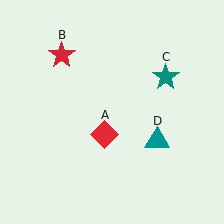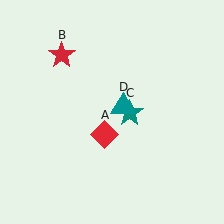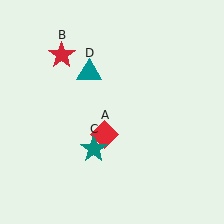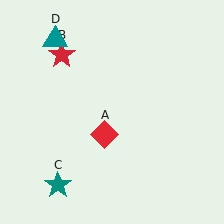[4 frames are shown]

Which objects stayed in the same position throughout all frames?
Red diamond (object A) and red star (object B) remained stationary.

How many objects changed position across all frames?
2 objects changed position: teal star (object C), teal triangle (object D).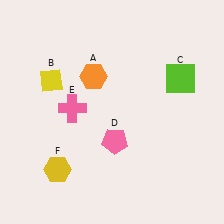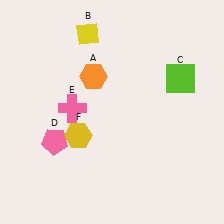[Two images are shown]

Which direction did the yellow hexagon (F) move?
The yellow hexagon (F) moved up.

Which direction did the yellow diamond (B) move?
The yellow diamond (B) moved up.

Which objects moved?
The objects that moved are: the yellow diamond (B), the pink pentagon (D), the yellow hexagon (F).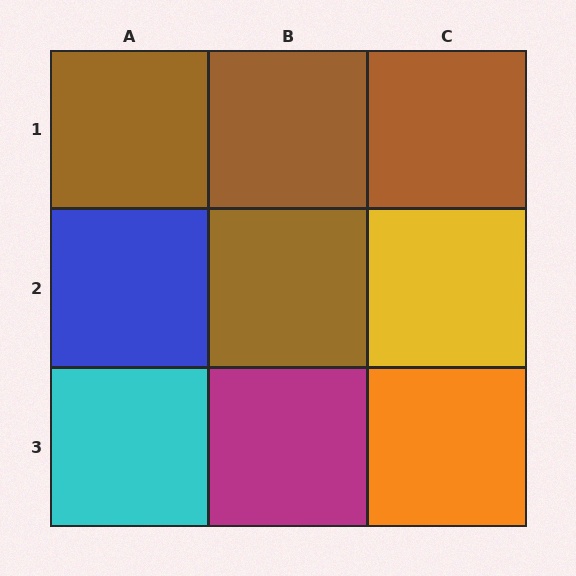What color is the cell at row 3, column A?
Cyan.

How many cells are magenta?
1 cell is magenta.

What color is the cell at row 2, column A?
Blue.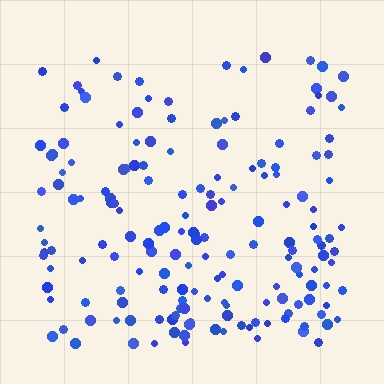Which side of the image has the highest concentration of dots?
The bottom.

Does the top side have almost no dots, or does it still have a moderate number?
Still a moderate number, just noticeably fewer than the bottom.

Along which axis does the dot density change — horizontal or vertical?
Vertical.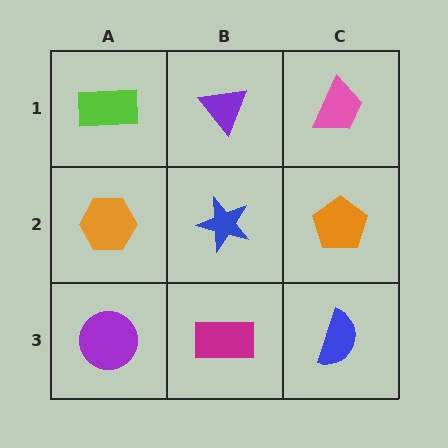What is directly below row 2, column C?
A blue semicircle.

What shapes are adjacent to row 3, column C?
An orange pentagon (row 2, column C), a magenta rectangle (row 3, column B).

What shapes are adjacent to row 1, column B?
A blue star (row 2, column B), a lime rectangle (row 1, column A), a pink trapezoid (row 1, column C).